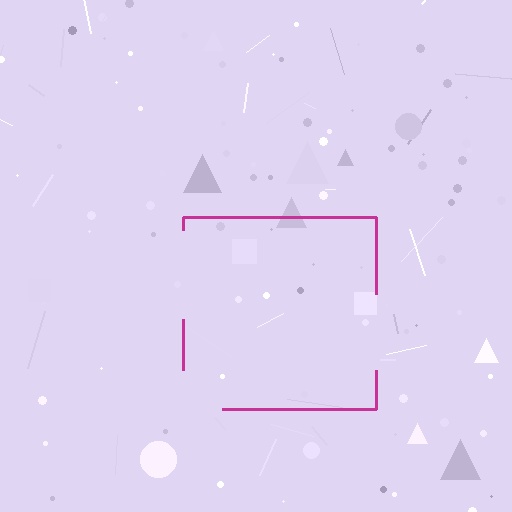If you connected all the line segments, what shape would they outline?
They would outline a square.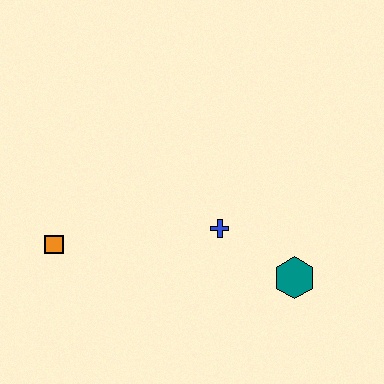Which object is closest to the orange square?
The blue cross is closest to the orange square.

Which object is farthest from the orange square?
The teal hexagon is farthest from the orange square.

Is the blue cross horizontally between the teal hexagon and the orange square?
Yes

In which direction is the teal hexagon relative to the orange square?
The teal hexagon is to the right of the orange square.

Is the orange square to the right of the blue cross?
No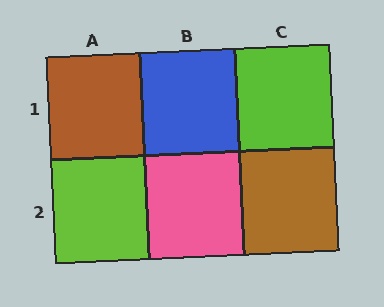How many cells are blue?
1 cell is blue.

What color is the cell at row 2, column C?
Brown.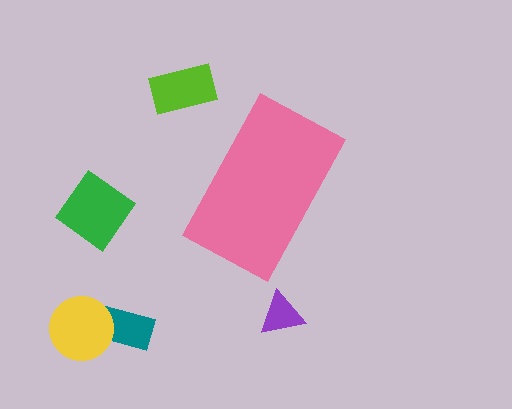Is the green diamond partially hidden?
No, the green diamond is fully visible.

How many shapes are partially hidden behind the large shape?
0 shapes are partially hidden.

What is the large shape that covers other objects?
A pink rectangle.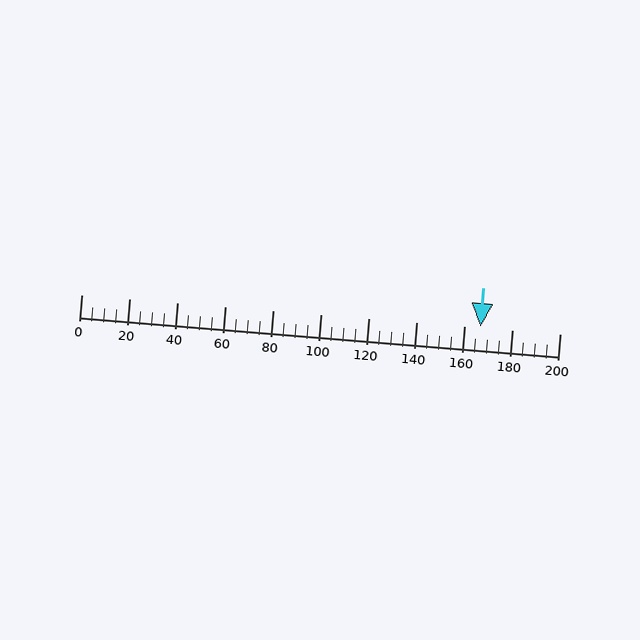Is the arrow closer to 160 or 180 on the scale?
The arrow is closer to 160.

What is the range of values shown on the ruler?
The ruler shows values from 0 to 200.